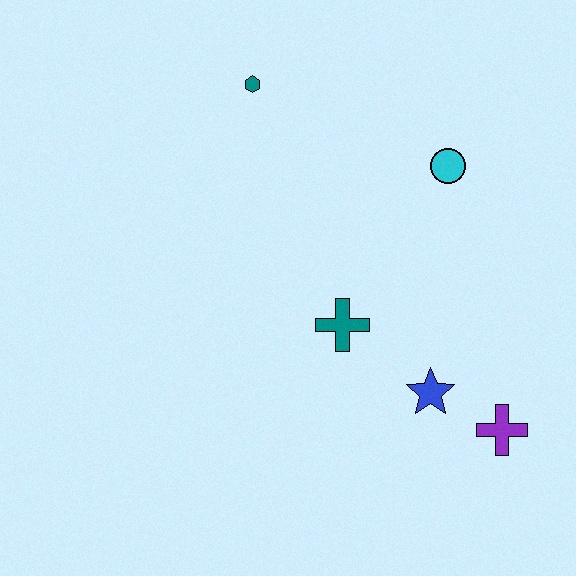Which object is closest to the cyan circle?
The teal cross is closest to the cyan circle.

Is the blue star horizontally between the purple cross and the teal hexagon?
Yes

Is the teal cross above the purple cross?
Yes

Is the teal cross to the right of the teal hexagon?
Yes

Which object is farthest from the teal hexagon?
The purple cross is farthest from the teal hexagon.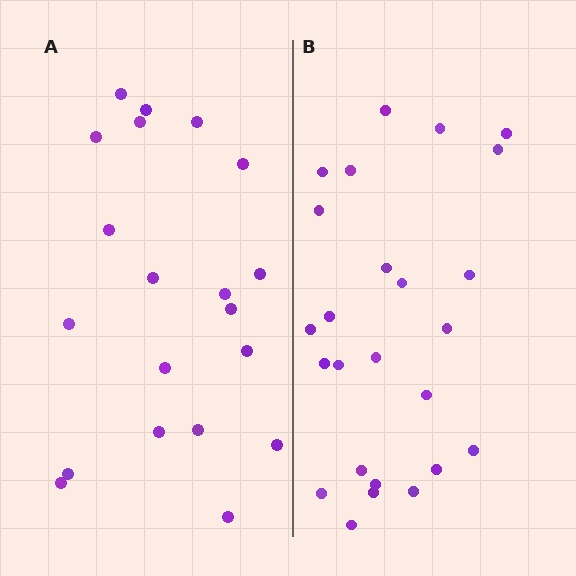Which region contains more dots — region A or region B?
Region B (the right region) has more dots.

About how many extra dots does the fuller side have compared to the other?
Region B has about 5 more dots than region A.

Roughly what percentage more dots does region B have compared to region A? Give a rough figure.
About 25% more.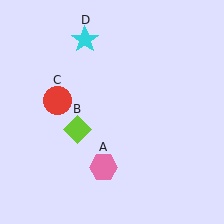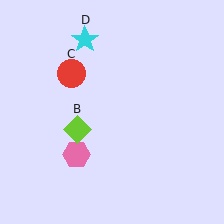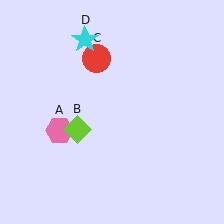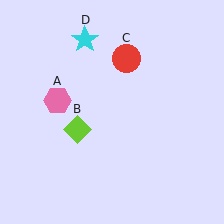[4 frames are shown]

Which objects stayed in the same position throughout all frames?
Lime diamond (object B) and cyan star (object D) remained stationary.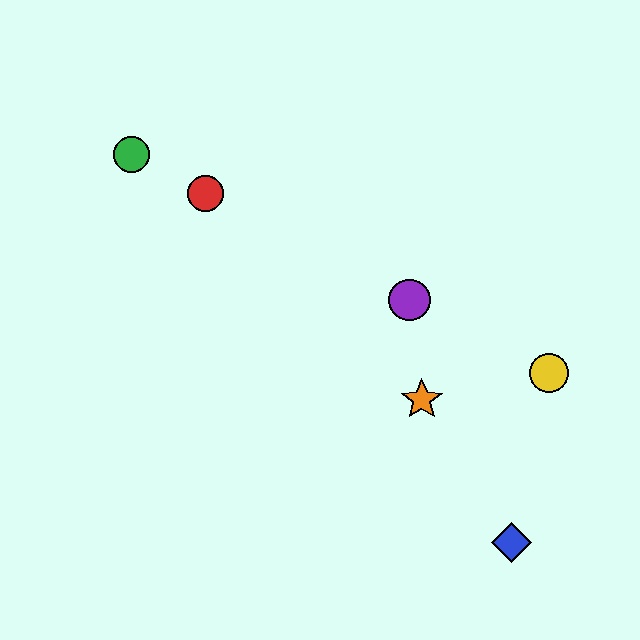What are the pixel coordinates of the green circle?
The green circle is at (131, 155).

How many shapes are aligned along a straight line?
4 shapes (the red circle, the green circle, the yellow circle, the purple circle) are aligned along a straight line.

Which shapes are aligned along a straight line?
The red circle, the green circle, the yellow circle, the purple circle are aligned along a straight line.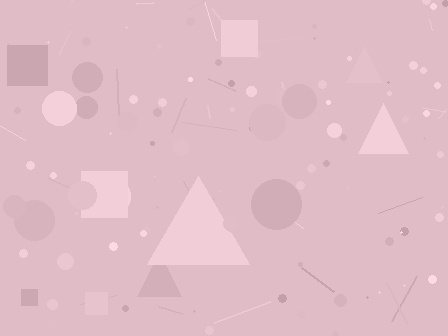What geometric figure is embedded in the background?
A triangle is embedded in the background.